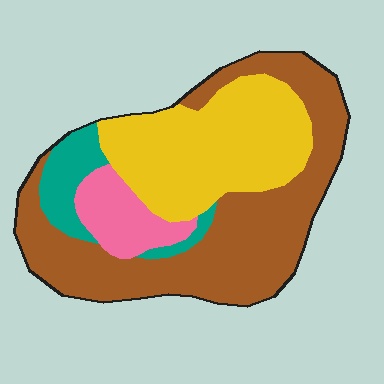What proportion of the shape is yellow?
Yellow takes up about one third (1/3) of the shape.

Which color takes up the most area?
Brown, at roughly 45%.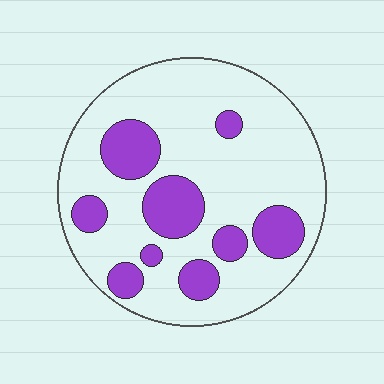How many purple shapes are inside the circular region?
9.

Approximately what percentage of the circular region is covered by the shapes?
Approximately 25%.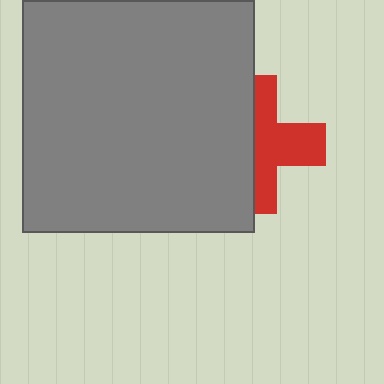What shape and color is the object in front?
The object in front is a gray square.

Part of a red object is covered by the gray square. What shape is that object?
It is a cross.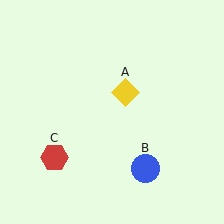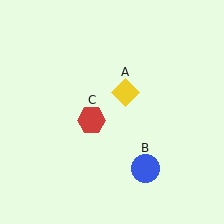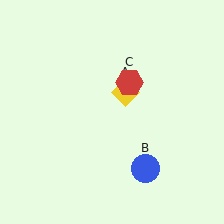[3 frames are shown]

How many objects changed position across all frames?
1 object changed position: red hexagon (object C).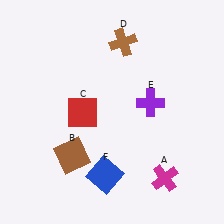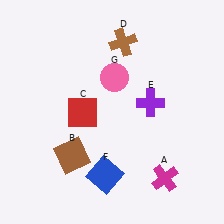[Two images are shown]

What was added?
A pink circle (G) was added in Image 2.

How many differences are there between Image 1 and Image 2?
There is 1 difference between the two images.